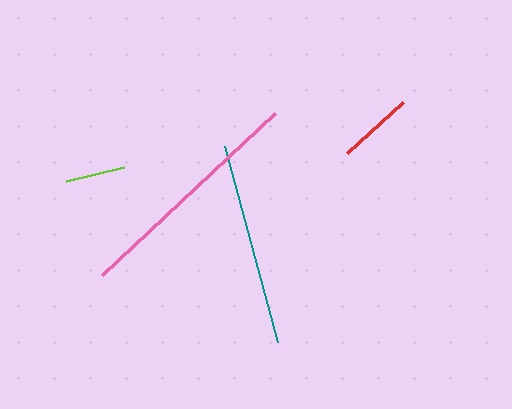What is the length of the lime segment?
The lime segment is approximately 60 pixels long.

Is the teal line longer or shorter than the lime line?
The teal line is longer than the lime line.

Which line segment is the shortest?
The lime line is the shortest at approximately 60 pixels.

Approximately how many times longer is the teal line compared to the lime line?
The teal line is approximately 3.4 times the length of the lime line.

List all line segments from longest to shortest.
From longest to shortest: pink, teal, red, lime.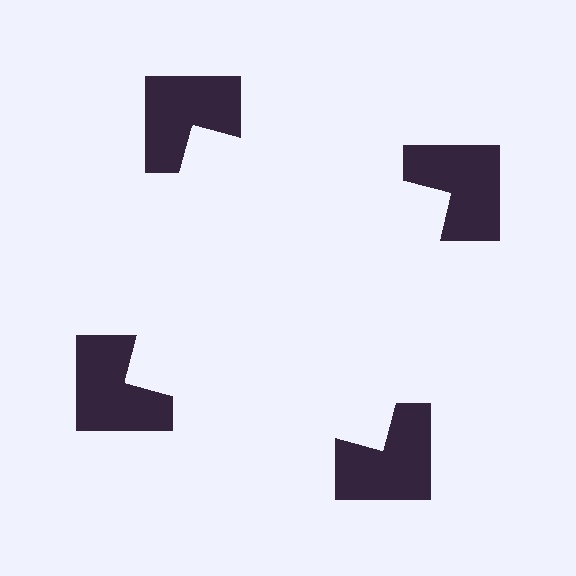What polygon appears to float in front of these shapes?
An illusory square — its edges are inferred from the aligned wedge cuts in the notched squares, not physically drawn.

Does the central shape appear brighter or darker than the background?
It typically appears slightly brighter than the background, even though no actual brightness change is drawn.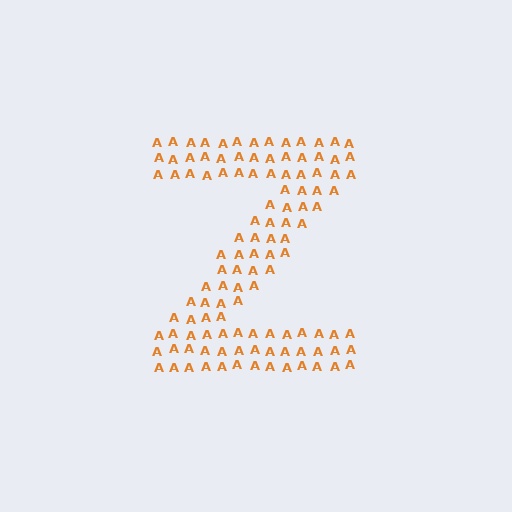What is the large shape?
The large shape is the letter Z.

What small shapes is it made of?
It is made of small letter A's.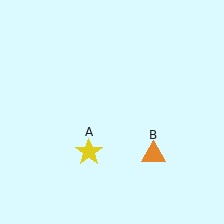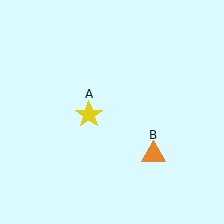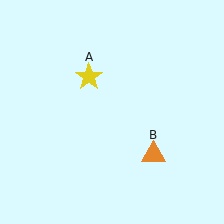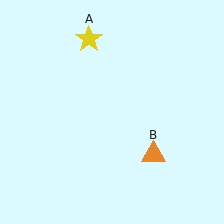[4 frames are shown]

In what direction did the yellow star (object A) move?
The yellow star (object A) moved up.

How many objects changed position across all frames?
1 object changed position: yellow star (object A).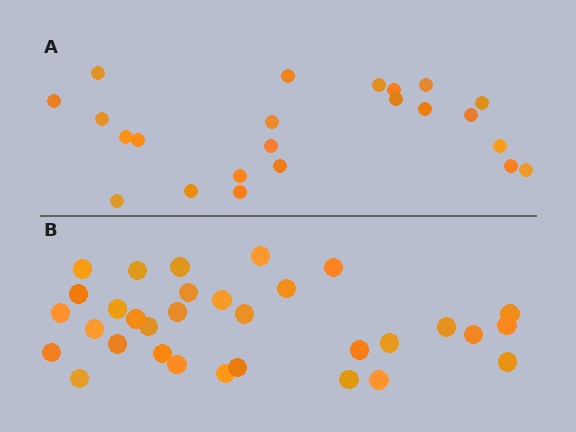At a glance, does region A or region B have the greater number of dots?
Region B (the bottom region) has more dots.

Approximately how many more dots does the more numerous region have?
Region B has roughly 8 or so more dots than region A.